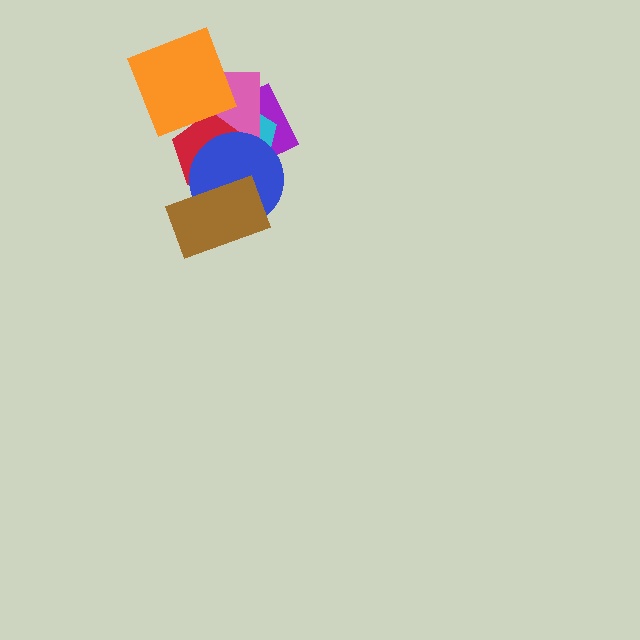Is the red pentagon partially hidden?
Yes, it is partially covered by another shape.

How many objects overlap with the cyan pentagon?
4 objects overlap with the cyan pentagon.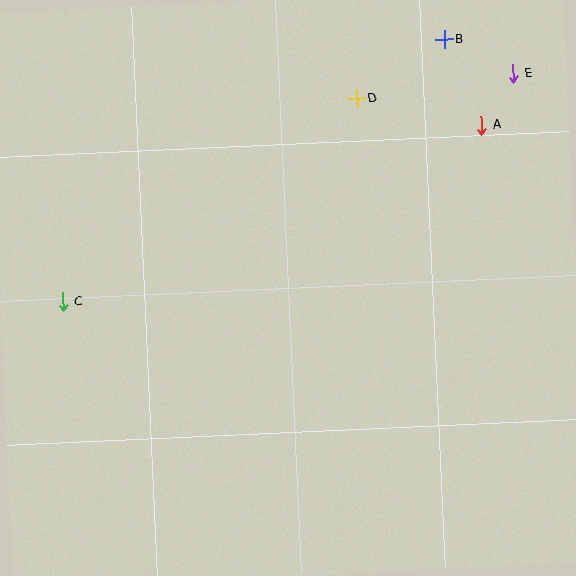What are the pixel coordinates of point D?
Point D is at (357, 99).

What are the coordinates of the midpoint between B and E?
The midpoint between B and E is at (479, 56).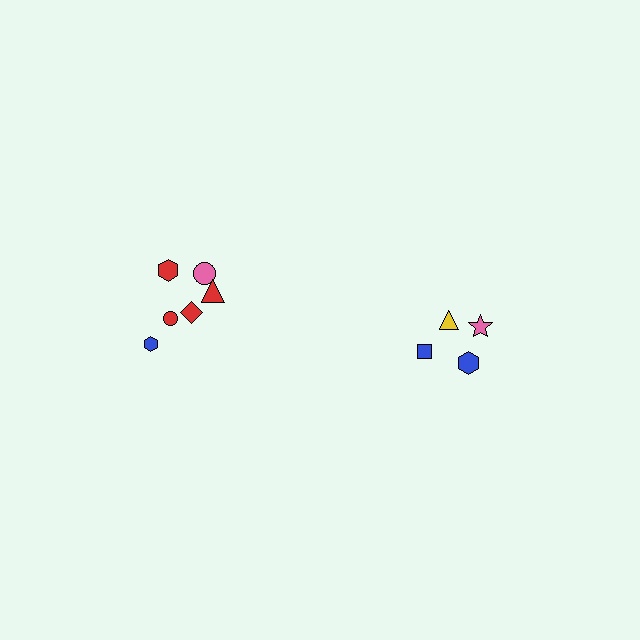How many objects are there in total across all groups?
There are 10 objects.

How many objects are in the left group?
There are 6 objects.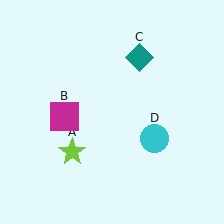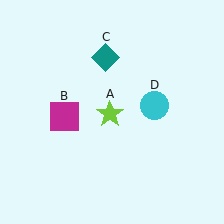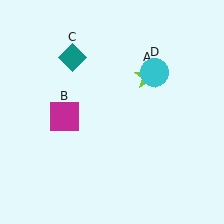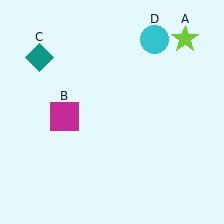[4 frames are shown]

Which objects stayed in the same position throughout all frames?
Magenta square (object B) remained stationary.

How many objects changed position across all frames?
3 objects changed position: lime star (object A), teal diamond (object C), cyan circle (object D).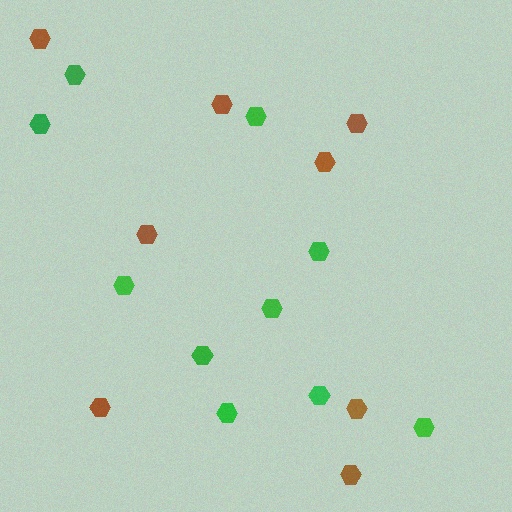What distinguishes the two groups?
There are 2 groups: one group of green hexagons (10) and one group of brown hexagons (8).